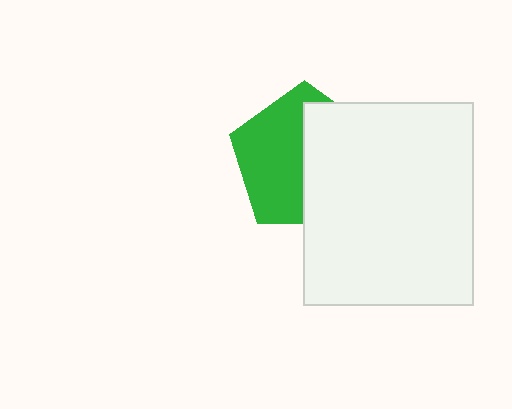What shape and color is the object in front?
The object in front is a white rectangle.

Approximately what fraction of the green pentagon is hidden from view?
Roughly 49% of the green pentagon is hidden behind the white rectangle.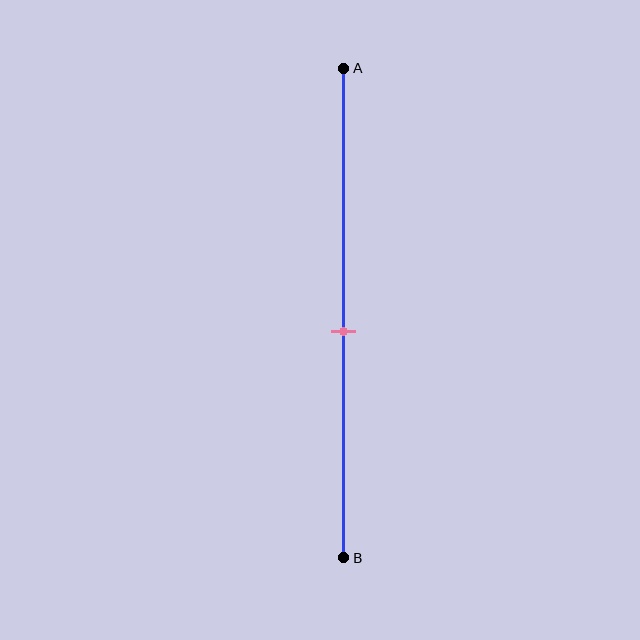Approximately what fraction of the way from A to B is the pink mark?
The pink mark is approximately 55% of the way from A to B.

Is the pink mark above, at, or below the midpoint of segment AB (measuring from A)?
The pink mark is below the midpoint of segment AB.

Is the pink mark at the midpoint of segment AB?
No, the mark is at about 55% from A, not at the 50% midpoint.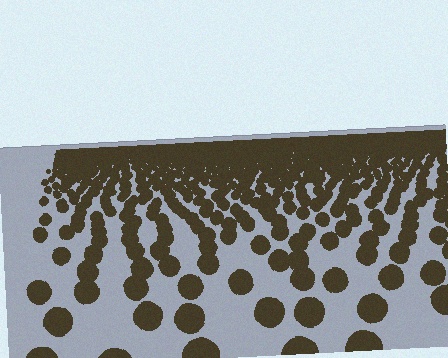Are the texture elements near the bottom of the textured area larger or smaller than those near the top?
Larger. Near the bottom, elements are closer to the viewer and appear at a bigger on-screen size.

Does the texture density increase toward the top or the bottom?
Density increases toward the top.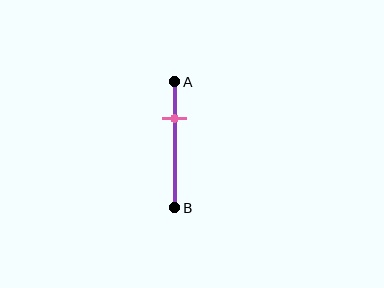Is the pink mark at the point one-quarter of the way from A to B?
No, the mark is at about 30% from A, not at the 25% one-quarter point.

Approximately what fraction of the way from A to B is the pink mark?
The pink mark is approximately 30% of the way from A to B.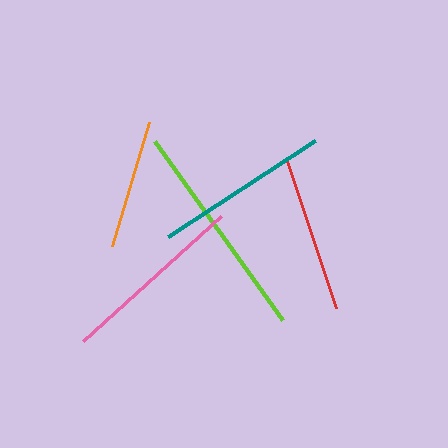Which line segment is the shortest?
The orange line is the shortest at approximately 129 pixels.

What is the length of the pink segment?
The pink segment is approximately 186 pixels long.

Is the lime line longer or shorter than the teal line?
The lime line is longer than the teal line.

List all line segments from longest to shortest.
From longest to shortest: lime, pink, teal, red, orange.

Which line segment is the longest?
The lime line is the longest at approximately 220 pixels.